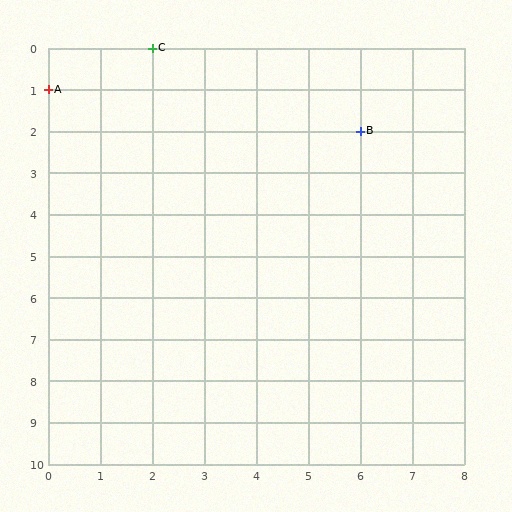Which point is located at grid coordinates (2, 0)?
Point C is at (2, 0).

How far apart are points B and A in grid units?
Points B and A are 6 columns and 1 row apart (about 6.1 grid units diagonally).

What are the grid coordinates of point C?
Point C is at grid coordinates (2, 0).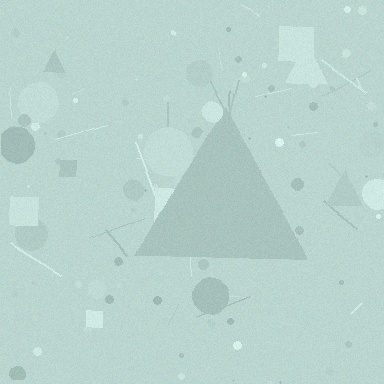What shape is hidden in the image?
A triangle is hidden in the image.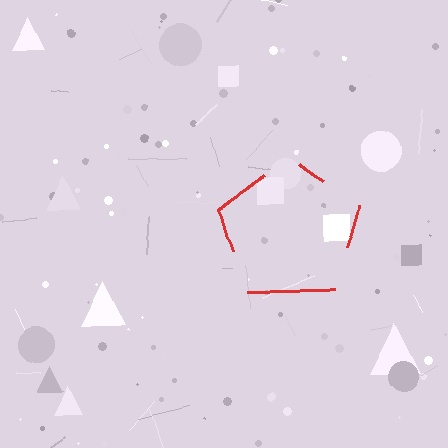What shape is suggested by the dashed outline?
The dashed outline suggests a pentagon.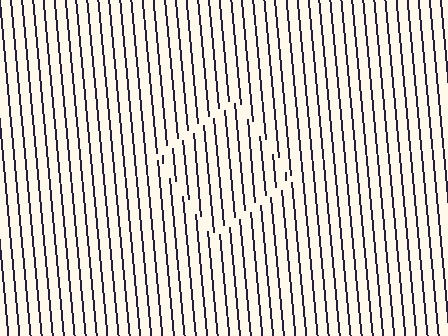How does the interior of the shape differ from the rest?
The interior of the shape contains the same grating, shifted by half a period — the contour is defined by the phase discontinuity where line-ends from the inner and outer gratings abut.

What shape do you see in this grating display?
An illusory square. The interior of the shape contains the same grating, shifted by half a period — the contour is defined by the phase discontinuity where line-ends from the inner and outer gratings abut.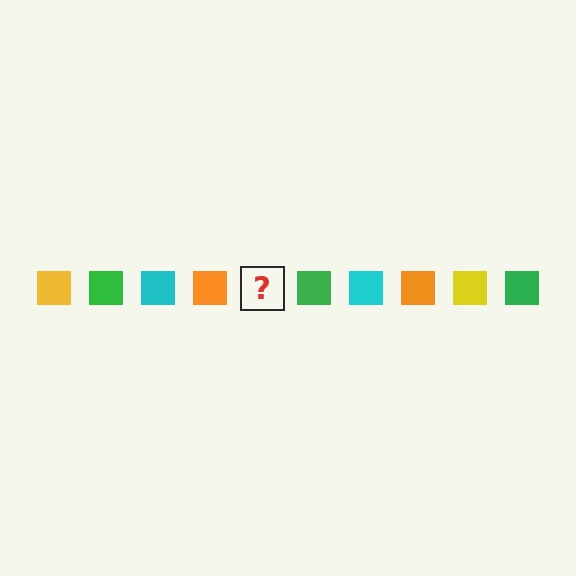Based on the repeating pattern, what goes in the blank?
The blank should be a yellow square.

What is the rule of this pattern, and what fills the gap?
The rule is that the pattern cycles through yellow, green, cyan, orange squares. The gap should be filled with a yellow square.